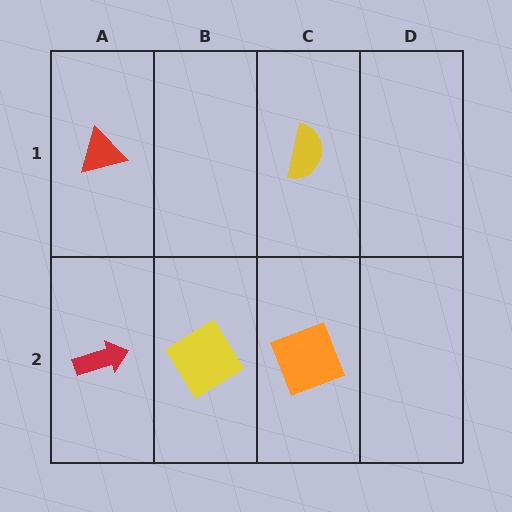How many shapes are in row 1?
2 shapes.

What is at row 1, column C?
A yellow semicircle.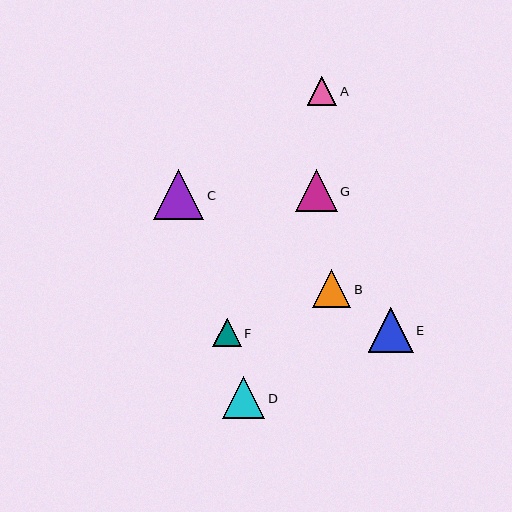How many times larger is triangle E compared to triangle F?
Triangle E is approximately 1.6 times the size of triangle F.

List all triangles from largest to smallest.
From largest to smallest: C, E, D, G, B, A, F.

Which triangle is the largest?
Triangle C is the largest with a size of approximately 50 pixels.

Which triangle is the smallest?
Triangle F is the smallest with a size of approximately 29 pixels.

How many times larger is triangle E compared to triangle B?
Triangle E is approximately 1.2 times the size of triangle B.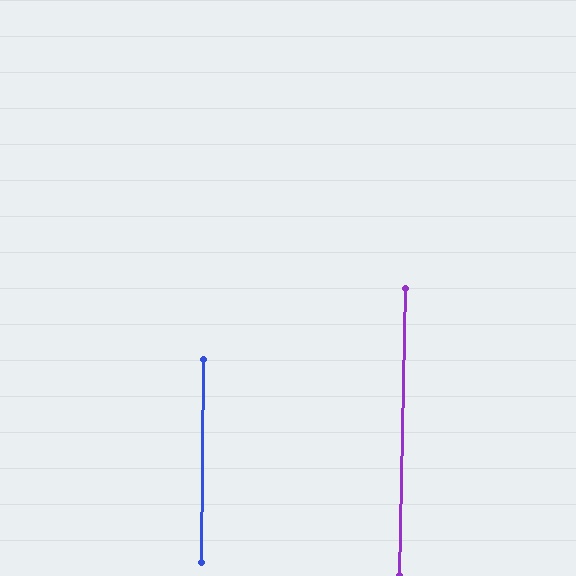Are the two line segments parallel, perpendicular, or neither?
Parallel — their directions differ by only 0.6°.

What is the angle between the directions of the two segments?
Approximately 1 degree.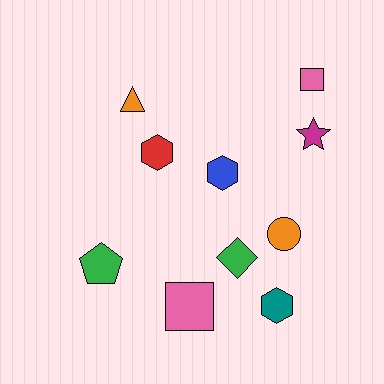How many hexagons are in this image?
There are 3 hexagons.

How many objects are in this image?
There are 10 objects.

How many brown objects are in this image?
There are no brown objects.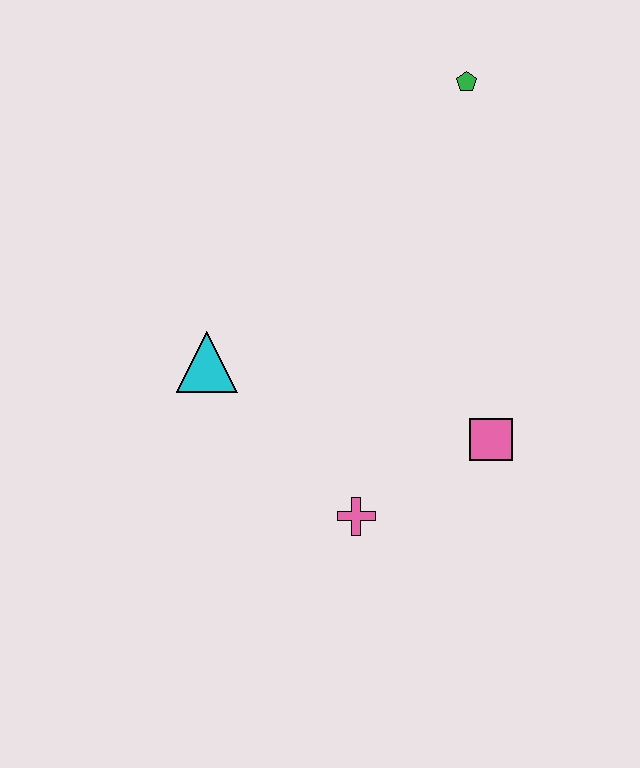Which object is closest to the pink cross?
The pink square is closest to the pink cross.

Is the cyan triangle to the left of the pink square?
Yes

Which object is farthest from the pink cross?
The green pentagon is farthest from the pink cross.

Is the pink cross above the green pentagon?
No